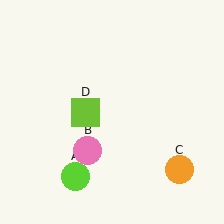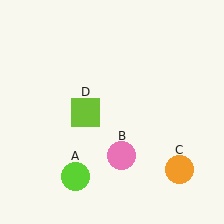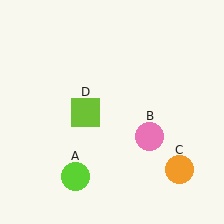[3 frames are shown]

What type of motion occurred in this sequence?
The pink circle (object B) rotated counterclockwise around the center of the scene.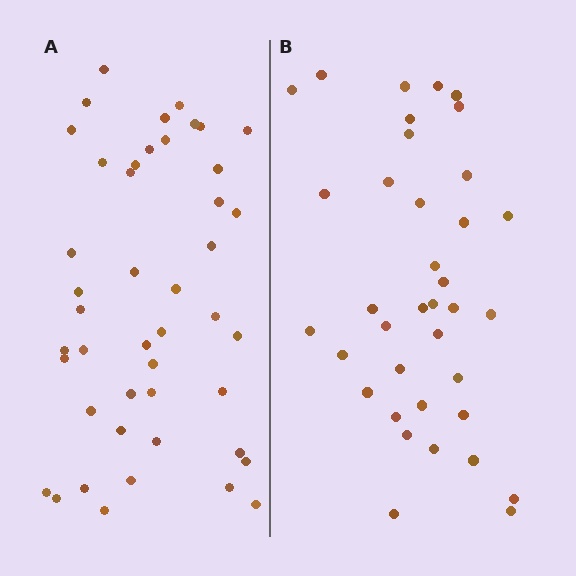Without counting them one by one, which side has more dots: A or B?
Region A (the left region) has more dots.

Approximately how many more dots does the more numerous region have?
Region A has roughly 8 or so more dots than region B.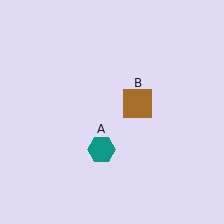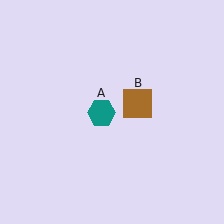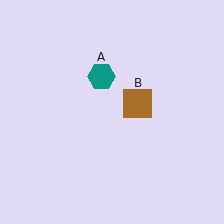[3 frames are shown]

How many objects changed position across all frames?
1 object changed position: teal hexagon (object A).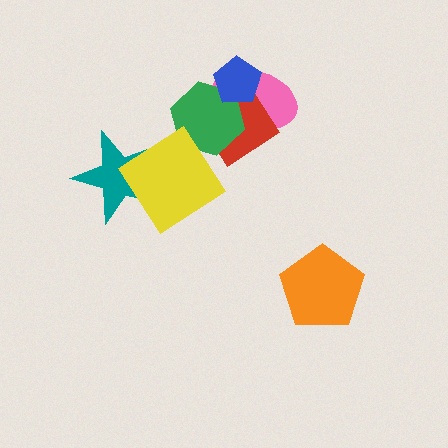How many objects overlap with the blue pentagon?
3 objects overlap with the blue pentagon.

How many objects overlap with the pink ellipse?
3 objects overlap with the pink ellipse.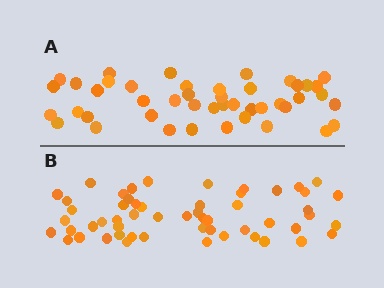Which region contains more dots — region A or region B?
Region B (the bottom region) has more dots.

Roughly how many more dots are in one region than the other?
Region B has roughly 10 or so more dots than region A.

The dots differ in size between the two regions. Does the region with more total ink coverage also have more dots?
No. Region A has more total ink coverage because its dots are larger, but region B actually contains more individual dots. Total area can be misleading — the number of items is what matters here.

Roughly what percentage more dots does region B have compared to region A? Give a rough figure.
About 20% more.